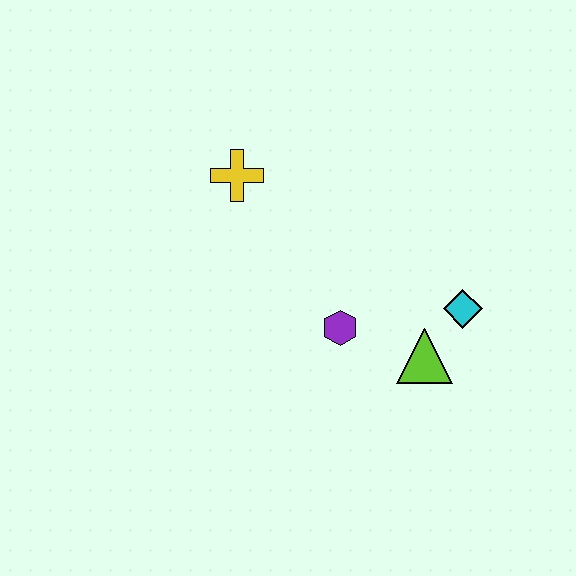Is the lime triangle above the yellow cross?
No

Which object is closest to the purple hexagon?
The lime triangle is closest to the purple hexagon.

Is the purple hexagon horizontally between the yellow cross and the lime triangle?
Yes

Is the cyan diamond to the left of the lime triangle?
No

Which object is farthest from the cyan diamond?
The yellow cross is farthest from the cyan diamond.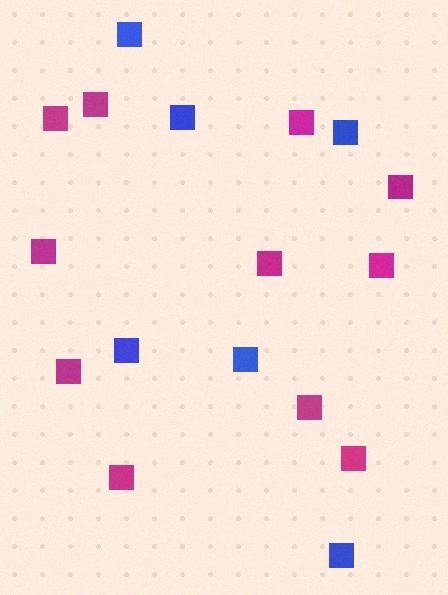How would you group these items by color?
There are 2 groups: one group of magenta squares (11) and one group of blue squares (6).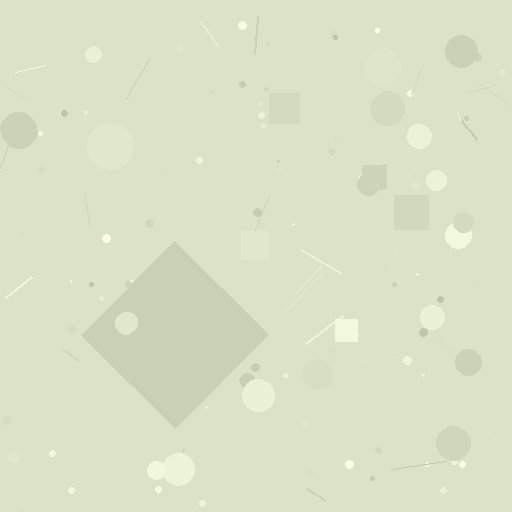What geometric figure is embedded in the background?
A diamond is embedded in the background.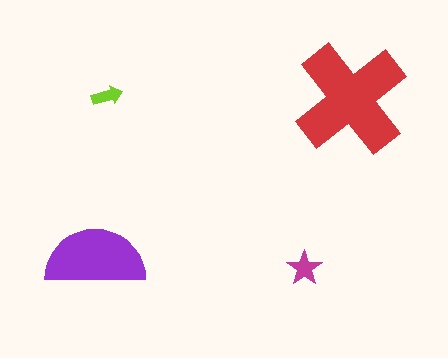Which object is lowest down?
The magenta star is bottommost.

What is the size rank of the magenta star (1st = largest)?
3rd.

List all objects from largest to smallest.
The red cross, the purple semicircle, the magenta star, the lime arrow.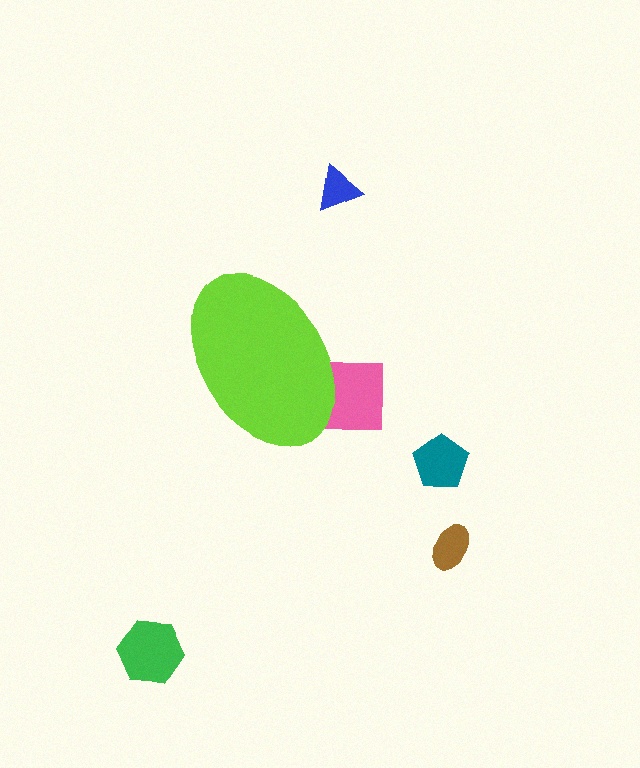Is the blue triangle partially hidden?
No, the blue triangle is fully visible.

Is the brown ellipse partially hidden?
No, the brown ellipse is fully visible.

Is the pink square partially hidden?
Yes, the pink square is partially hidden behind the lime ellipse.